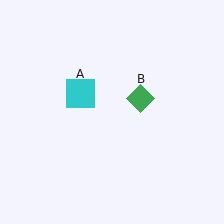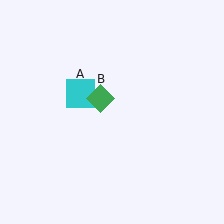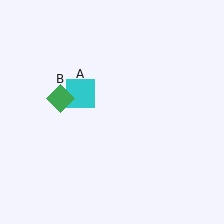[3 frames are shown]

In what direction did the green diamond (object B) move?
The green diamond (object B) moved left.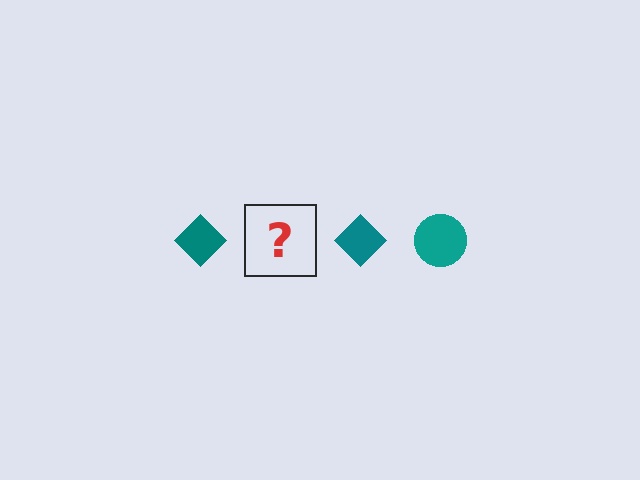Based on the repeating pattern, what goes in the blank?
The blank should be a teal circle.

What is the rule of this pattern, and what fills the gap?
The rule is that the pattern cycles through diamond, circle shapes in teal. The gap should be filled with a teal circle.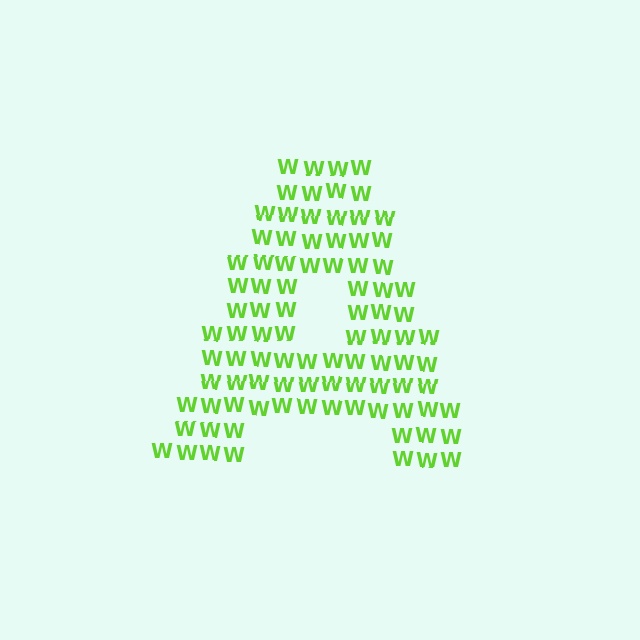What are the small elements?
The small elements are letter W's.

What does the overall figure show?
The overall figure shows the letter A.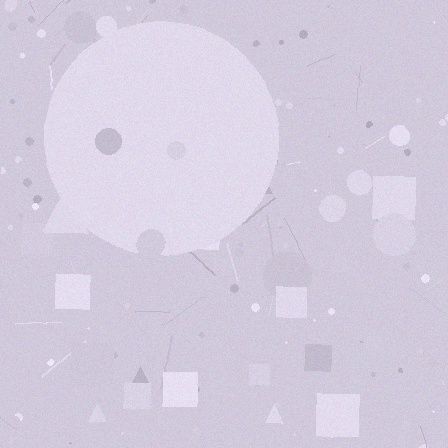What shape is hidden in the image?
A circle is hidden in the image.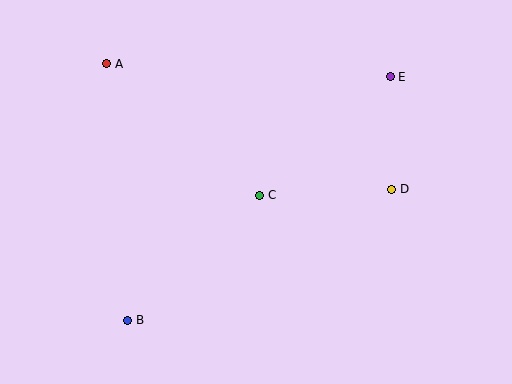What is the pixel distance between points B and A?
The distance between B and A is 257 pixels.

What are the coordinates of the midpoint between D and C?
The midpoint between D and C is at (326, 192).